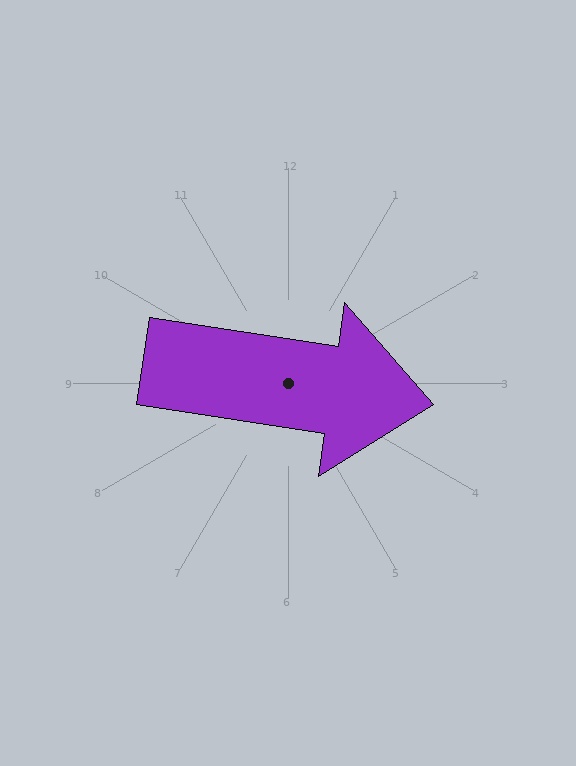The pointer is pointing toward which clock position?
Roughly 3 o'clock.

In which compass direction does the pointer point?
East.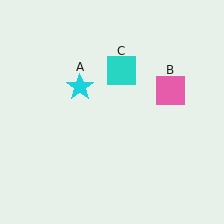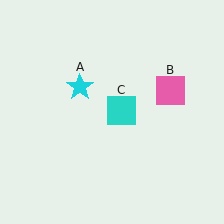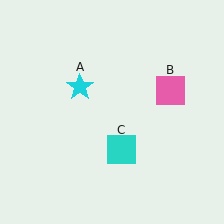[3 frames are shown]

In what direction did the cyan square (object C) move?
The cyan square (object C) moved down.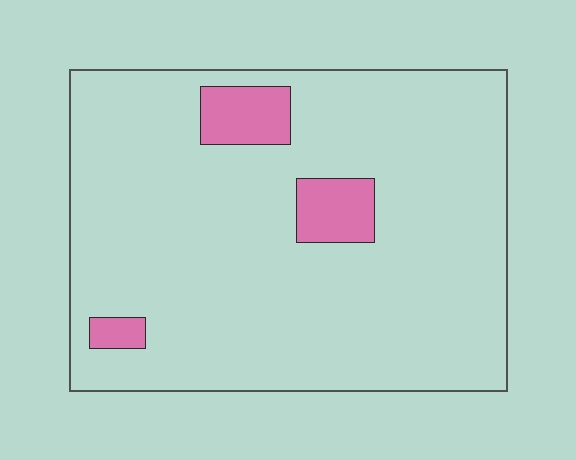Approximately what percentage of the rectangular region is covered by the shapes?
Approximately 10%.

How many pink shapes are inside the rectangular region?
3.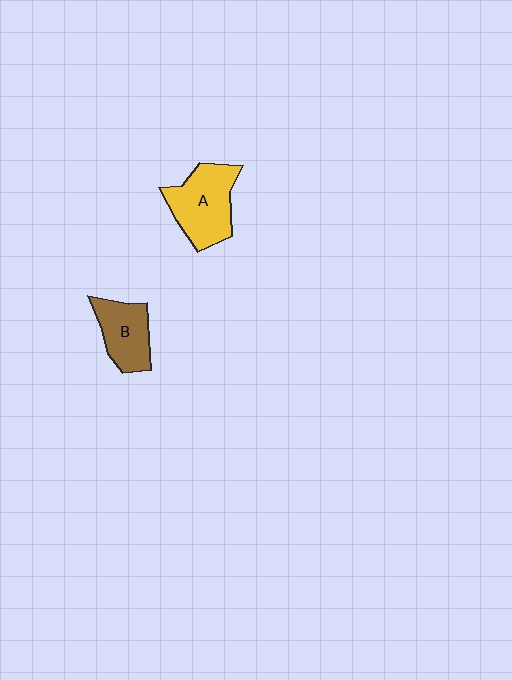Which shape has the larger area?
Shape A (yellow).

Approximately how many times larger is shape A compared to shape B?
Approximately 1.4 times.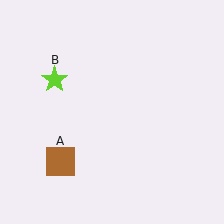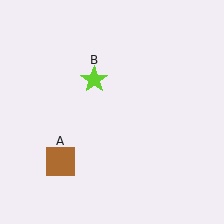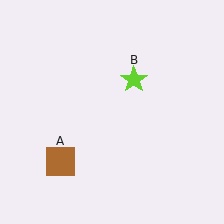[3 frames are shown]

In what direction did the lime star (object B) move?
The lime star (object B) moved right.